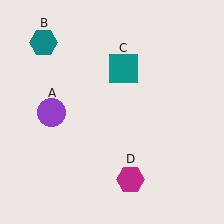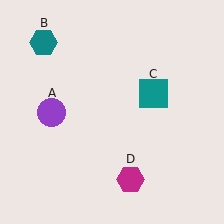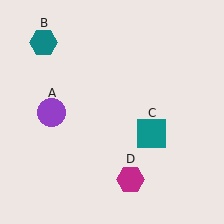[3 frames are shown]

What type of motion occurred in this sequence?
The teal square (object C) rotated clockwise around the center of the scene.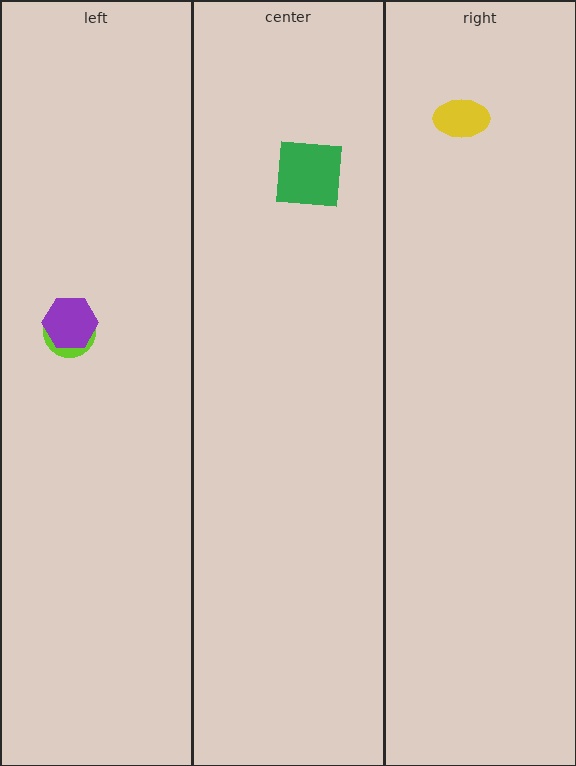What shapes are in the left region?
The lime circle, the purple hexagon.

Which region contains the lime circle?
The left region.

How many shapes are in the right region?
1.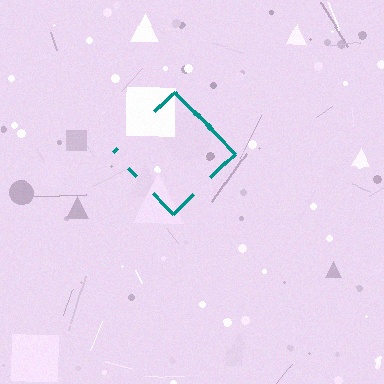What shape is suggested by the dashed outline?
The dashed outline suggests a diamond.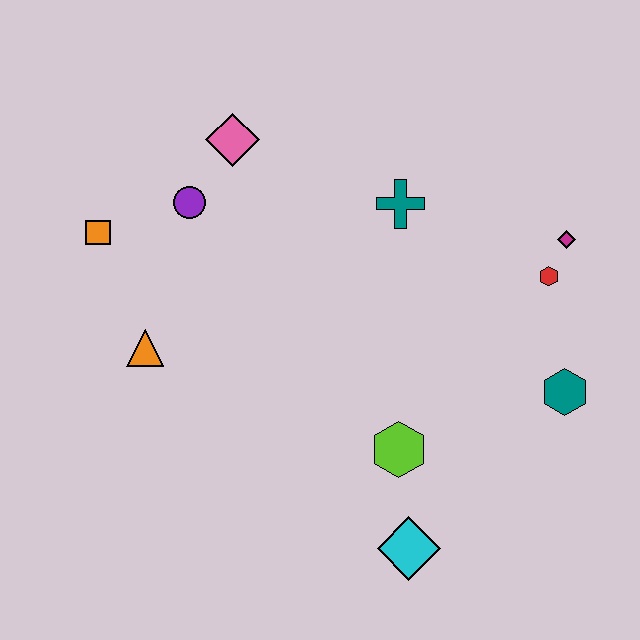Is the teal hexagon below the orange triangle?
Yes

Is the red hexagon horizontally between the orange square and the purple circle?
No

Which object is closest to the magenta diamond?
The red hexagon is closest to the magenta diamond.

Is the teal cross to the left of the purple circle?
No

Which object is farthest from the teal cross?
The cyan diamond is farthest from the teal cross.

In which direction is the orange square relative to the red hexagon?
The orange square is to the left of the red hexagon.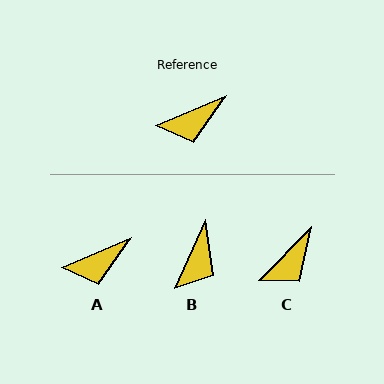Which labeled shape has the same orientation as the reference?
A.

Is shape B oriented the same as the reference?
No, it is off by about 43 degrees.